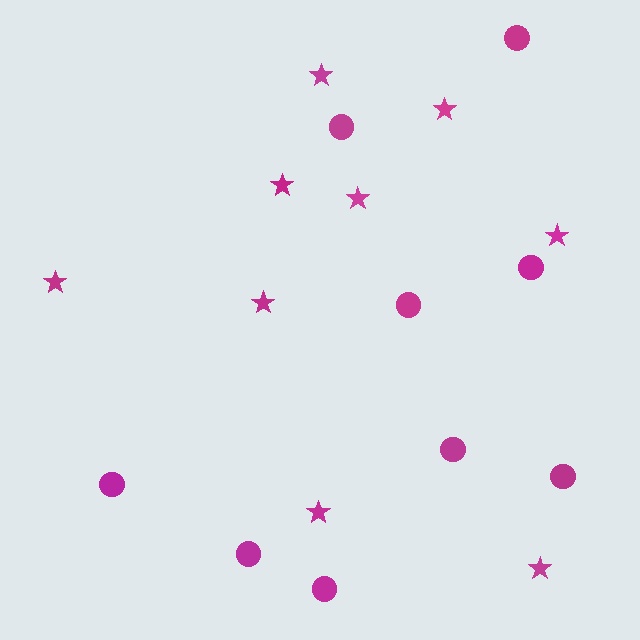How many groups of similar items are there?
There are 2 groups: one group of circles (9) and one group of stars (9).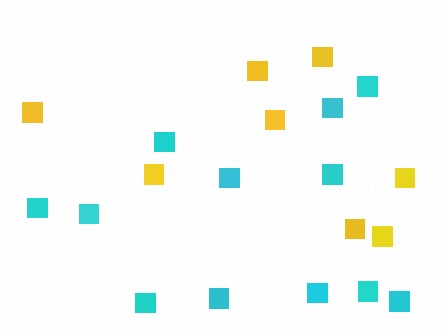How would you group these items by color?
There are 2 groups: one group of cyan squares (12) and one group of yellow squares (8).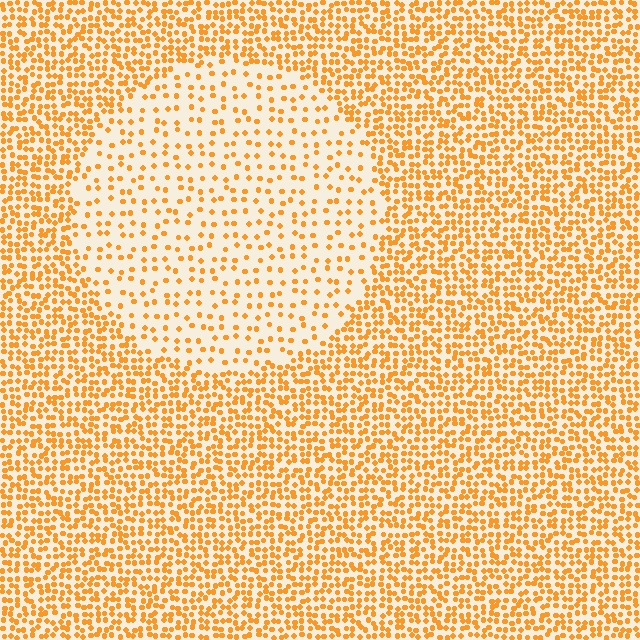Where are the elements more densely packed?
The elements are more densely packed outside the circle boundary.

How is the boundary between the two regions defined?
The boundary is defined by a change in element density (approximately 2.5x ratio). All elements are the same color, size, and shape.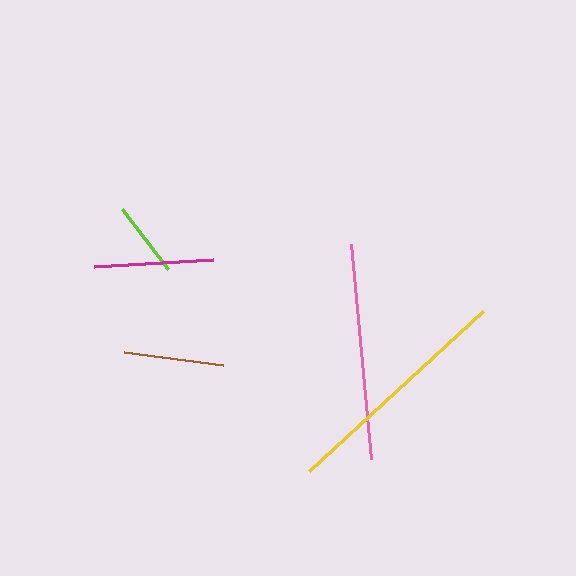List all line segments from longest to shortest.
From longest to shortest: yellow, pink, magenta, brown, lime.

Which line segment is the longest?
The yellow line is the longest at approximately 237 pixels.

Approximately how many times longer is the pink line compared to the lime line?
The pink line is approximately 2.8 times the length of the lime line.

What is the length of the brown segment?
The brown segment is approximately 100 pixels long.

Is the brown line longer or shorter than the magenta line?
The magenta line is longer than the brown line.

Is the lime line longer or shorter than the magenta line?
The magenta line is longer than the lime line.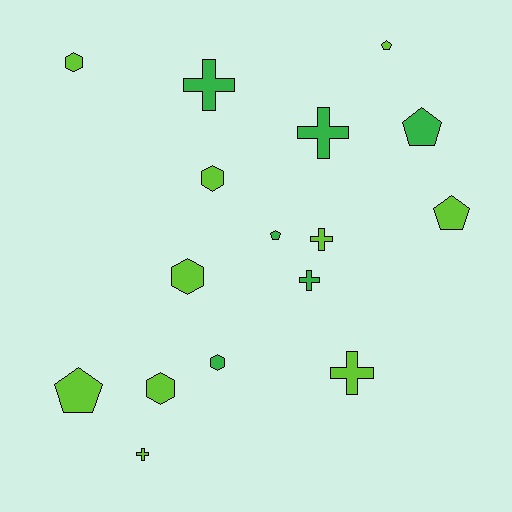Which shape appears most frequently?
Cross, with 6 objects.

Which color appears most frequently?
Lime, with 10 objects.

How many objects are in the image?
There are 16 objects.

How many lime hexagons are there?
There are 4 lime hexagons.